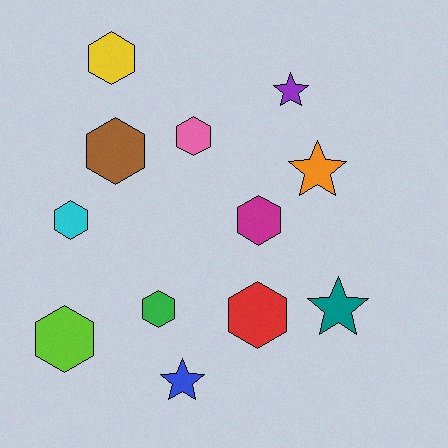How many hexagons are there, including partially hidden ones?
There are 8 hexagons.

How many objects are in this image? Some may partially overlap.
There are 12 objects.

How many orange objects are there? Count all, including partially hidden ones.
There is 1 orange object.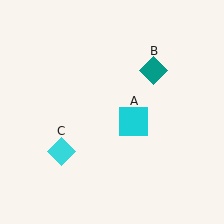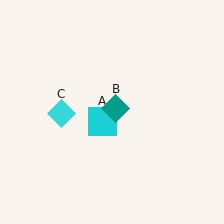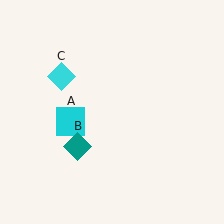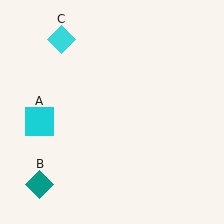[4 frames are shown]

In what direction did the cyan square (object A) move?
The cyan square (object A) moved left.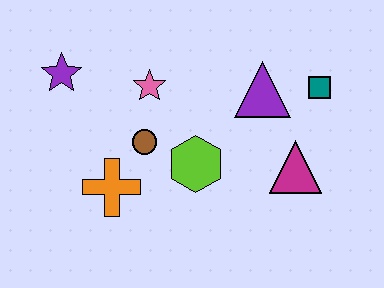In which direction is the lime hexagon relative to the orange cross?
The lime hexagon is to the right of the orange cross.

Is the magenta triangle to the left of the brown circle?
No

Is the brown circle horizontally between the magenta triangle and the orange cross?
Yes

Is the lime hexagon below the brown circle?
Yes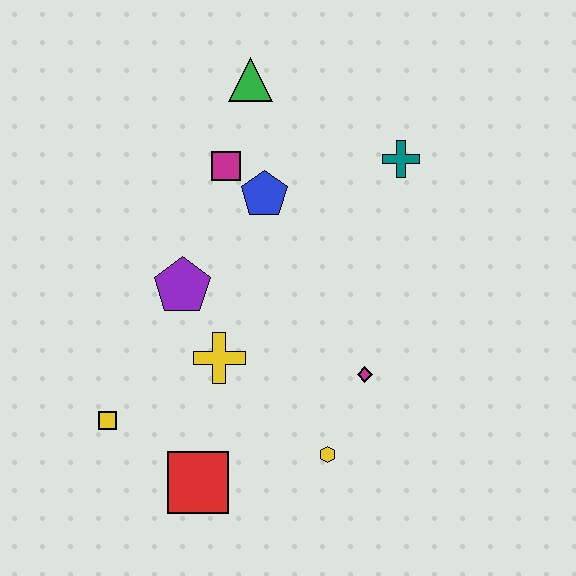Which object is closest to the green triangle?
The magenta square is closest to the green triangle.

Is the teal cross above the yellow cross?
Yes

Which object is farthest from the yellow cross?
The green triangle is farthest from the yellow cross.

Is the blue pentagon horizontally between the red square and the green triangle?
No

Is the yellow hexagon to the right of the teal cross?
No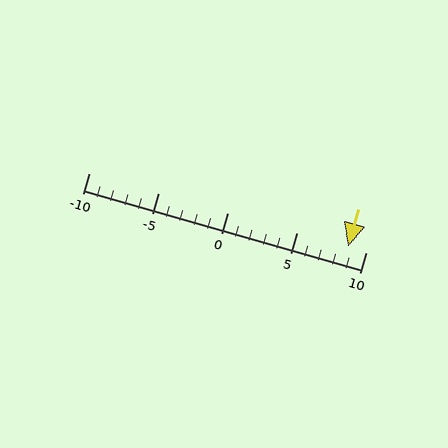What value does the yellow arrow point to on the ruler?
The yellow arrow points to approximately 9.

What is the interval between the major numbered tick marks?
The major tick marks are spaced 5 units apart.